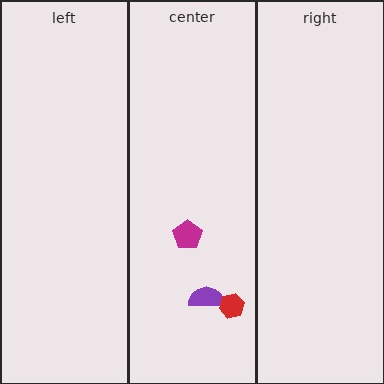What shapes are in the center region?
The purple semicircle, the red hexagon, the magenta pentagon.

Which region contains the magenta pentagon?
The center region.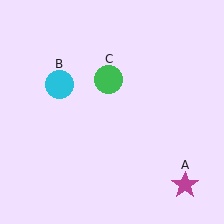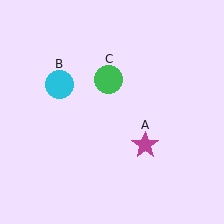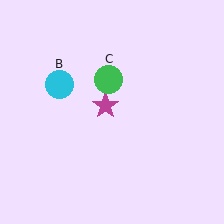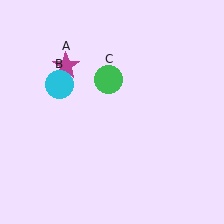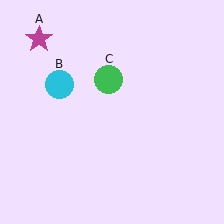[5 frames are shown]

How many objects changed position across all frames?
1 object changed position: magenta star (object A).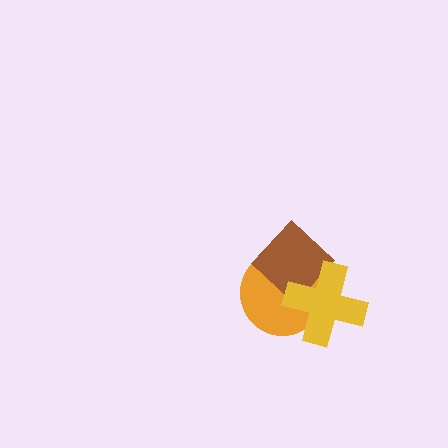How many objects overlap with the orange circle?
2 objects overlap with the orange circle.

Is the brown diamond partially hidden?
Yes, it is partially covered by another shape.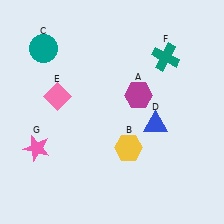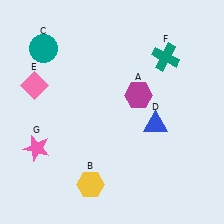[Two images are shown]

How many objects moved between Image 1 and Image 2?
2 objects moved between the two images.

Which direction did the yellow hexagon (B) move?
The yellow hexagon (B) moved left.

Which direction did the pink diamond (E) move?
The pink diamond (E) moved left.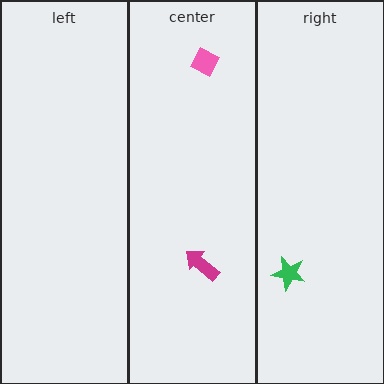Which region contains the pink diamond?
The center region.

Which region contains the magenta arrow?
The center region.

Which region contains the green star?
The right region.